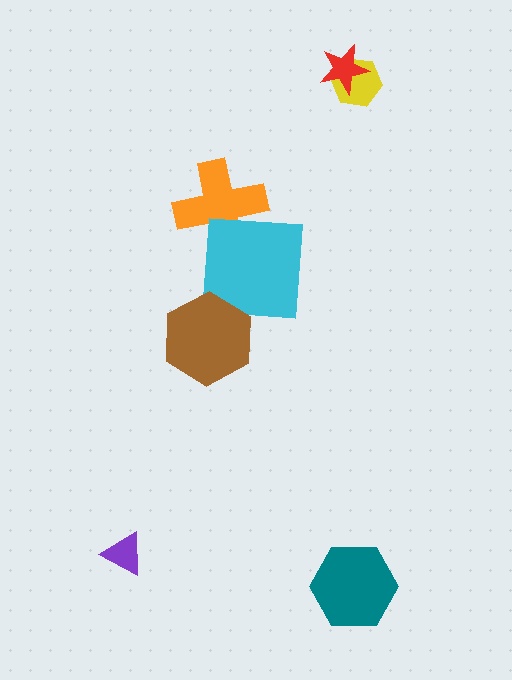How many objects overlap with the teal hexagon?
0 objects overlap with the teal hexagon.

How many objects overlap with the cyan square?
2 objects overlap with the cyan square.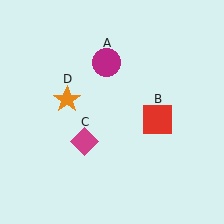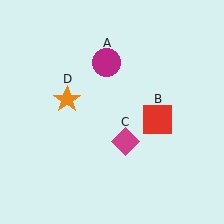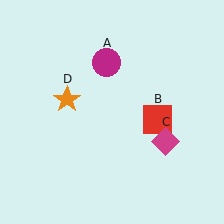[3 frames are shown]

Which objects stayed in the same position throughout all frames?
Magenta circle (object A) and red square (object B) and orange star (object D) remained stationary.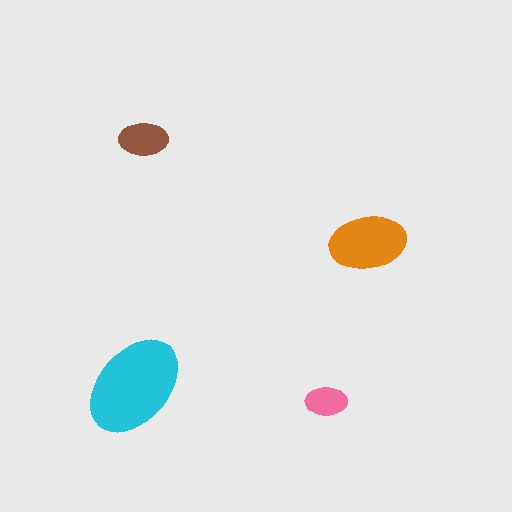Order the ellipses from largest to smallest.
the cyan one, the orange one, the brown one, the pink one.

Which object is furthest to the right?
The orange ellipse is rightmost.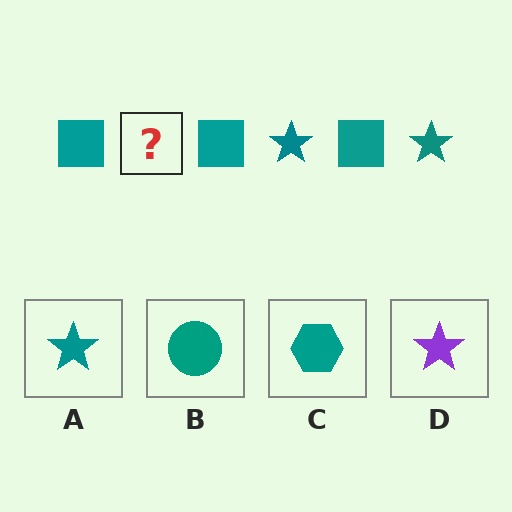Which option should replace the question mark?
Option A.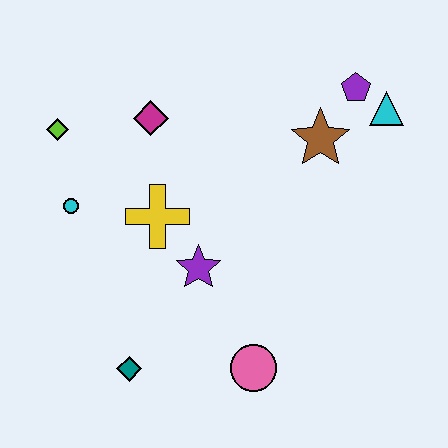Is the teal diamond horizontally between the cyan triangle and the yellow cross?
No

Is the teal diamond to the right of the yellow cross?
No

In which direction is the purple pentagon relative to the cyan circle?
The purple pentagon is to the right of the cyan circle.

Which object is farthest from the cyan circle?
The cyan triangle is farthest from the cyan circle.